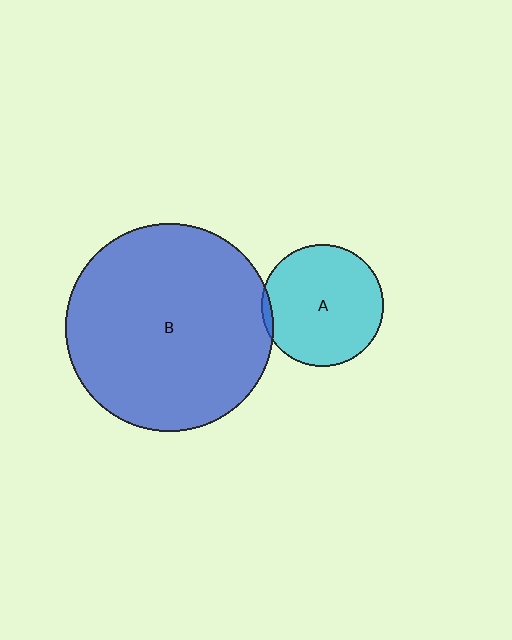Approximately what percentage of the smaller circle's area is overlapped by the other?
Approximately 5%.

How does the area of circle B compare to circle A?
Approximately 2.9 times.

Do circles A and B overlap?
Yes.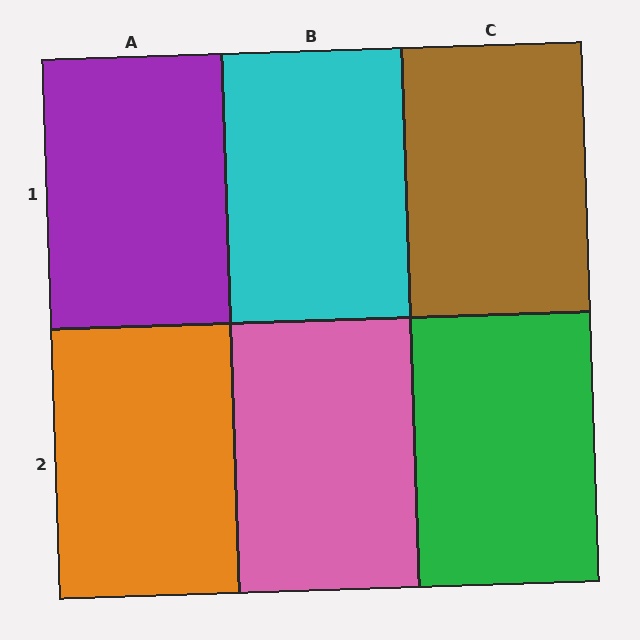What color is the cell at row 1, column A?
Purple.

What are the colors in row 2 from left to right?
Orange, pink, green.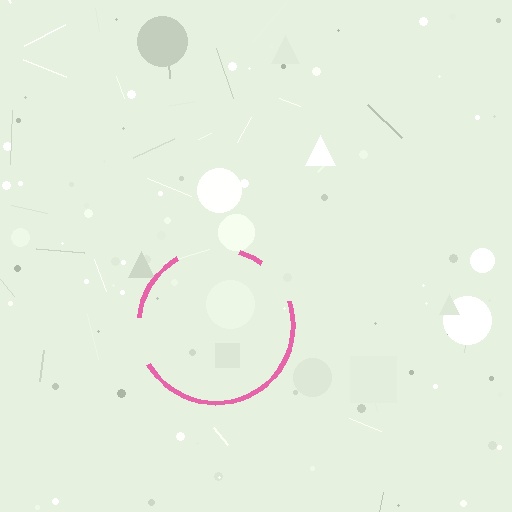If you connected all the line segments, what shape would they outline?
They would outline a circle.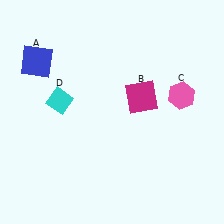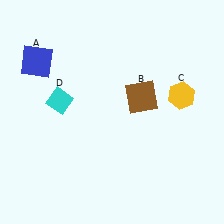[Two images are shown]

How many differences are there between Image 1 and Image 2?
There are 2 differences between the two images.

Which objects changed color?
B changed from magenta to brown. C changed from pink to yellow.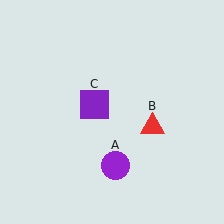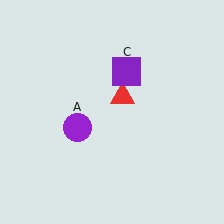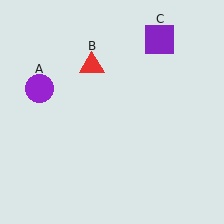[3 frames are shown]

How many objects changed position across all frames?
3 objects changed position: purple circle (object A), red triangle (object B), purple square (object C).